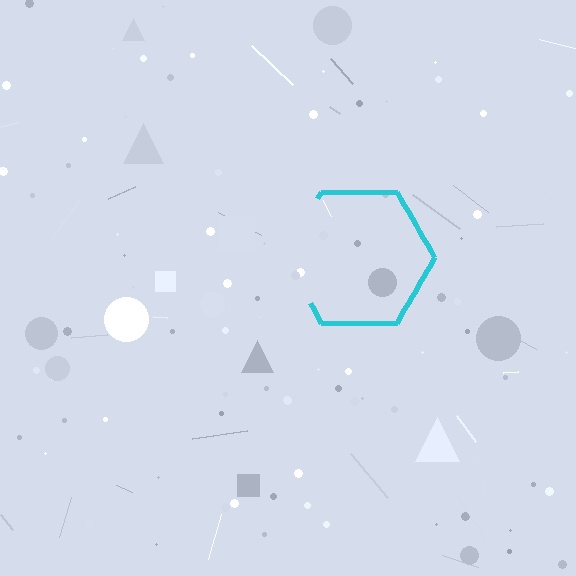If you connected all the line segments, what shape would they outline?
They would outline a hexagon.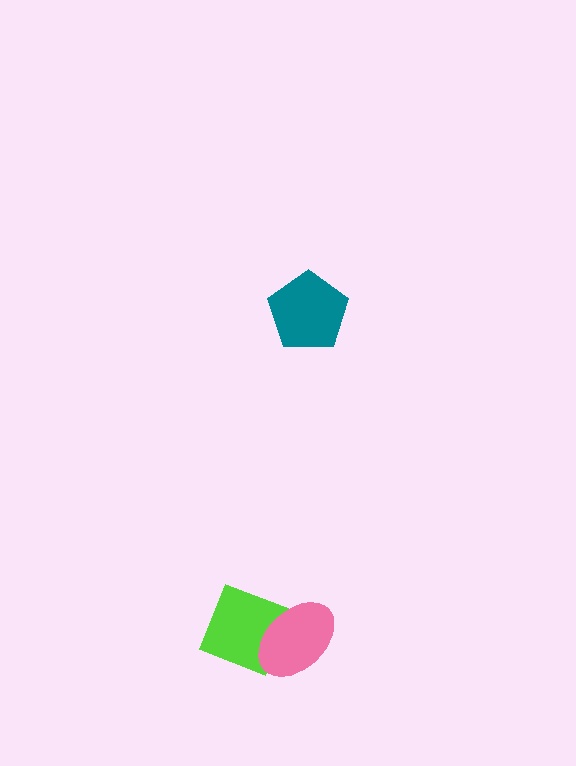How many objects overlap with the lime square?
1 object overlaps with the lime square.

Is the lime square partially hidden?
Yes, it is partially covered by another shape.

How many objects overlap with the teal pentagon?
0 objects overlap with the teal pentagon.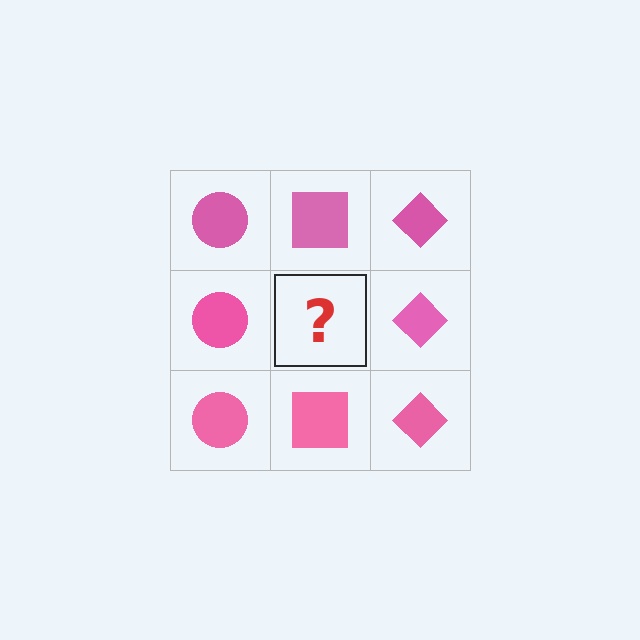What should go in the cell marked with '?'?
The missing cell should contain a pink square.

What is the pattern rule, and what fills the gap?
The rule is that each column has a consistent shape. The gap should be filled with a pink square.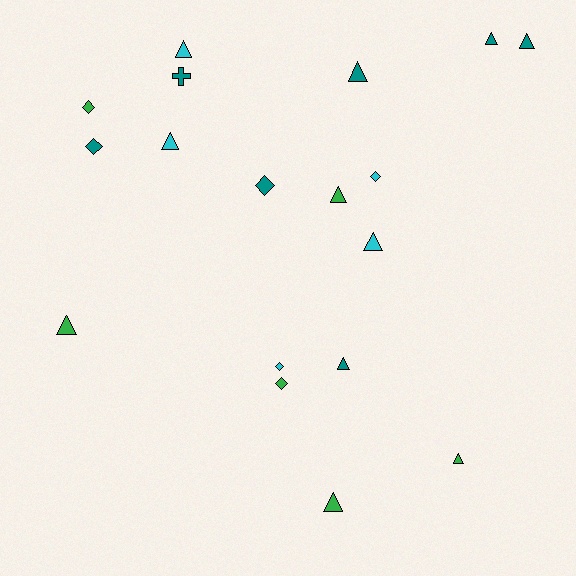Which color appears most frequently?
Teal, with 7 objects.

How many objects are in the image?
There are 18 objects.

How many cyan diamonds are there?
There are 2 cyan diamonds.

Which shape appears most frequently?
Triangle, with 11 objects.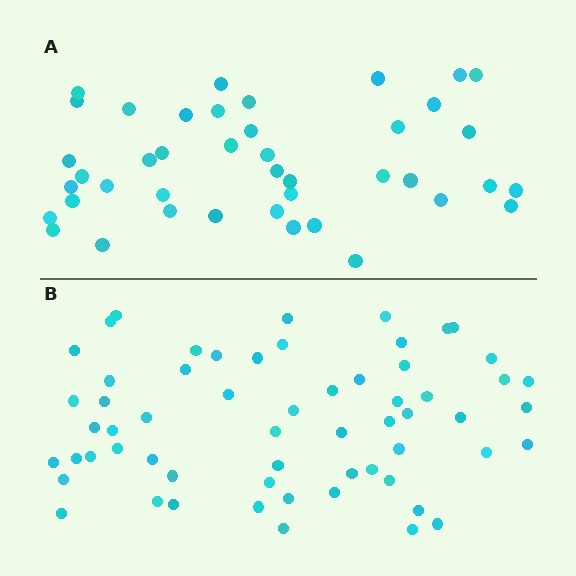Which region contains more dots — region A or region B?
Region B (the bottom region) has more dots.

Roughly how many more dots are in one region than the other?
Region B has approximately 20 more dots than region A.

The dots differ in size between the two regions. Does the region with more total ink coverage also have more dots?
No. Region A has more total ink coverage because its dots are larger, but region B actually contains more individual dots. Total area can be misleading — the number of items is what matters here.